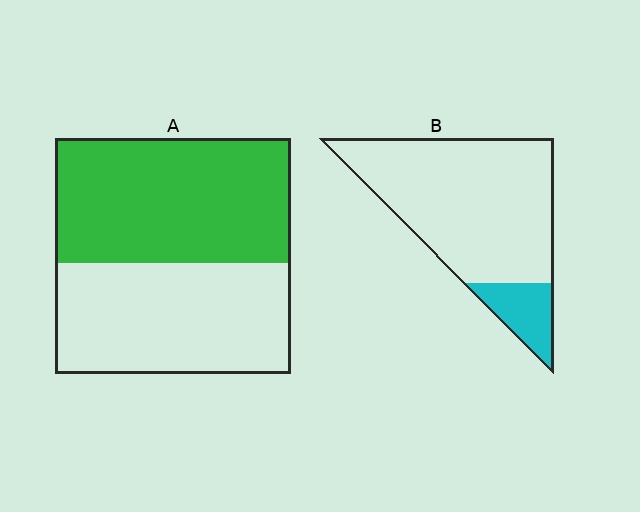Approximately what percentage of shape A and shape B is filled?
A is approximately 55% and B is approximately 15%.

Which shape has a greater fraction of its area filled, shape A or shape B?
Shape A.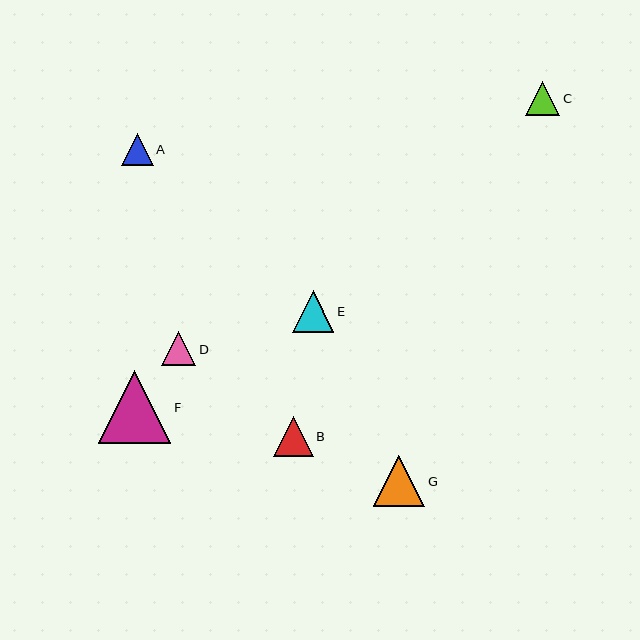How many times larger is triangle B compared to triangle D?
Triangle B is approximately 1.2 times the size of triangle D.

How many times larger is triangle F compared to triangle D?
Triangle F is approximately 2.1 times the size of triangle D.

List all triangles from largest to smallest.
From largest to smallest: F, G, E, B, D, C, A.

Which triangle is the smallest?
Triangle A is the smallest with a size of approximately 32 pixels.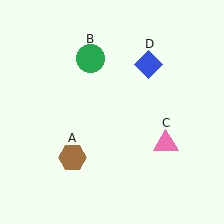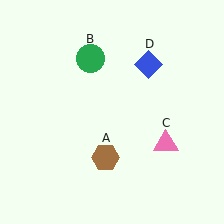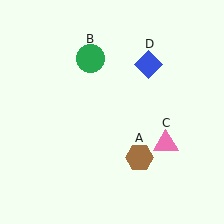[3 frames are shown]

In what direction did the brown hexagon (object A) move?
The brown hexagon (object A) moved right.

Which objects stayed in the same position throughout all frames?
Green circle (object B) and pink triangle (object C) and blue diamond (object D) remained stationary.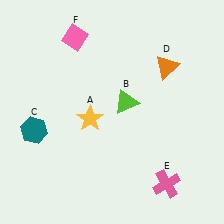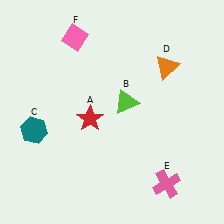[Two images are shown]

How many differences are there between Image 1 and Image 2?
There is 1 difference between the two images.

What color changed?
The star (A) changed from yellow in Image 1 to red in Image 2.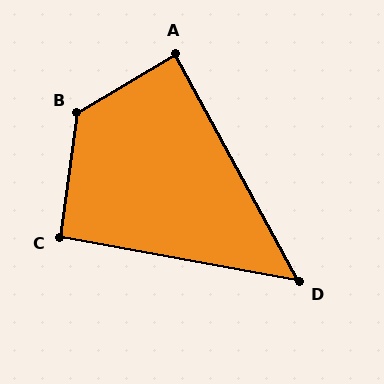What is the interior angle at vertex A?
Approximately 87 degrees (approximately right).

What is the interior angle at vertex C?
Approximately 93 degrees (approximately right).